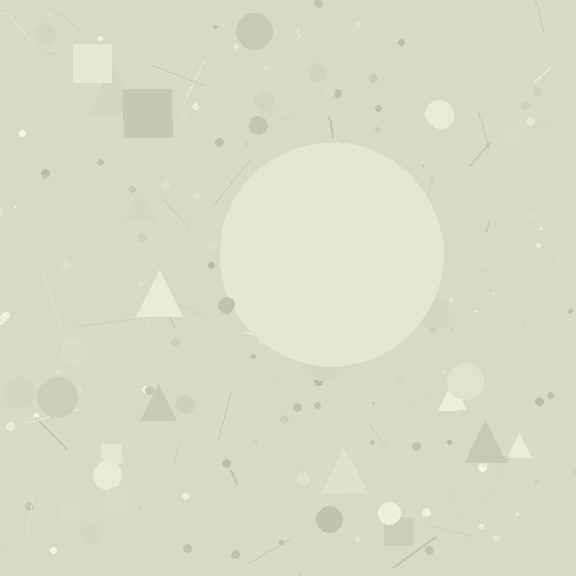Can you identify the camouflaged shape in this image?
The camouflaged shape is a circle.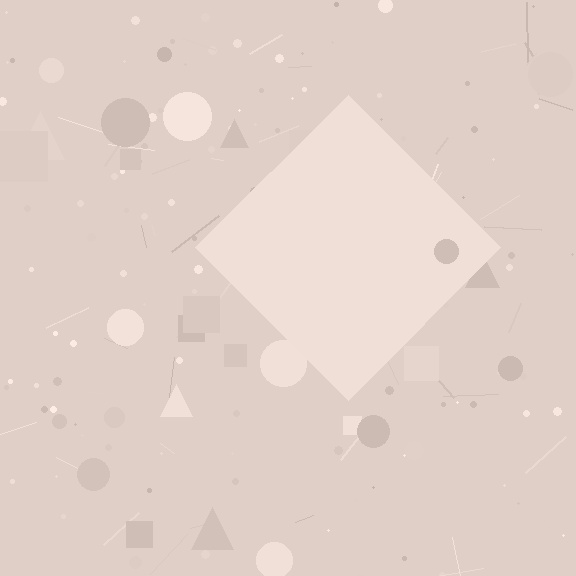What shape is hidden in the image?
A diamond is hidden in the image.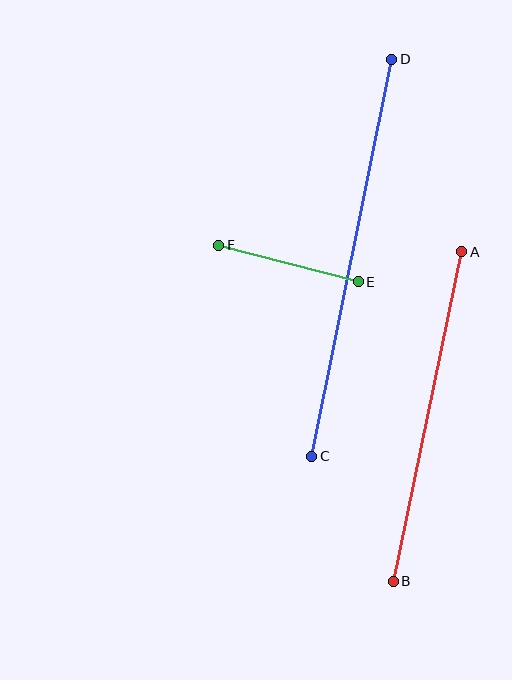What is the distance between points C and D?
The distance is approximately 405 pixels.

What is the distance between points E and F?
The distance is approximately 145 pixels.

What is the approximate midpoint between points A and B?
The midpoint is at approximately (428, 417) pixels.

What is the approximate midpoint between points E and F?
The midpoint is at approximately (288, 264) pixels.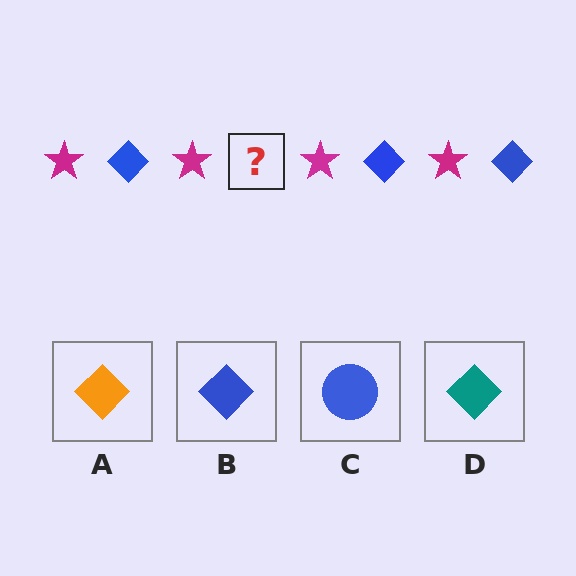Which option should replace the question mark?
Option B.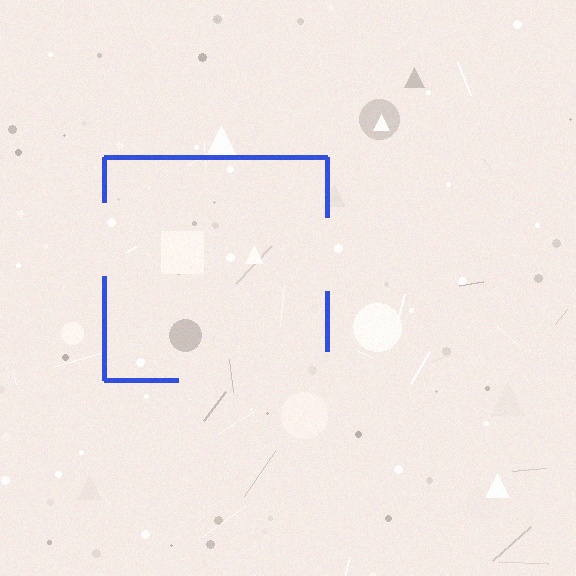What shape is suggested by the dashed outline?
The dashed outline suggests a square.